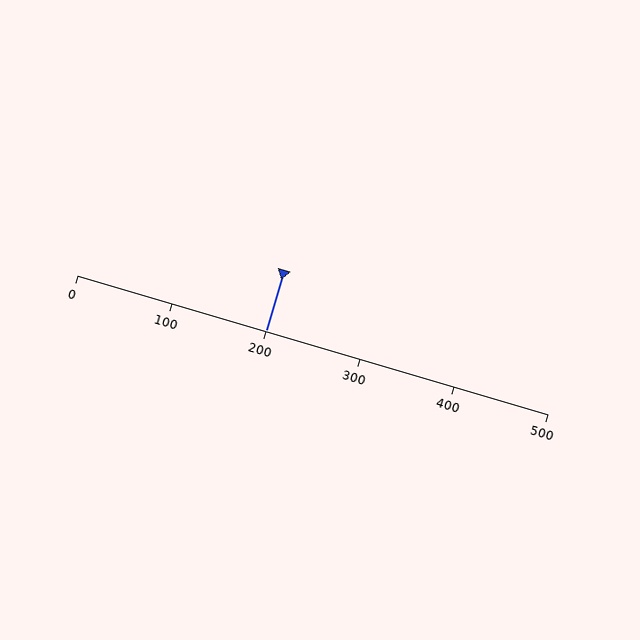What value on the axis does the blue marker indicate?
The marker indicates approximately 200.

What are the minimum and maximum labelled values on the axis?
The axis runs from 0 to 500.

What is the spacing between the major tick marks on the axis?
The major ticks are spaced 100 apart.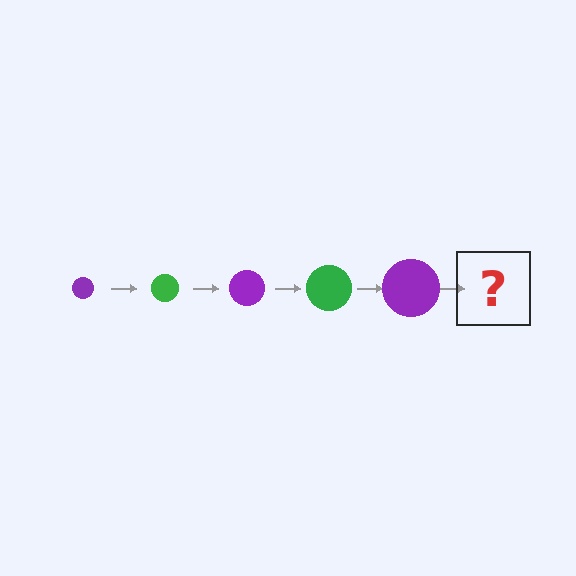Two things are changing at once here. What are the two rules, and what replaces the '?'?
The two rules are that the circle grows larger each step and the color cycles through purple and green. The '?' should be a green circle, larger than the previous one.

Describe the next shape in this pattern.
It should be a green circle, larger than the previous one.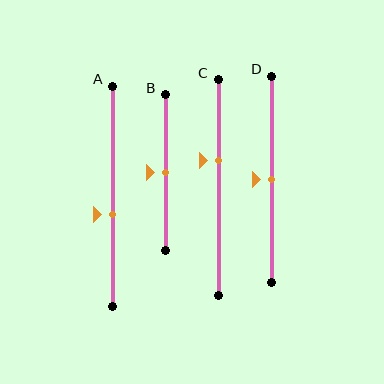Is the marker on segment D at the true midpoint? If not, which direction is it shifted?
Yes, the marker on segment D is at the true midpoint.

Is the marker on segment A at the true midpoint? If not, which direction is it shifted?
No, the marker on segment A is shifted downward by about 8% of the segment length.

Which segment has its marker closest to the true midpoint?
Segment B has its marker closest to the true midpoint.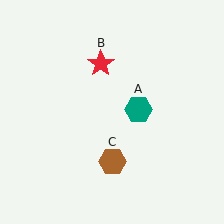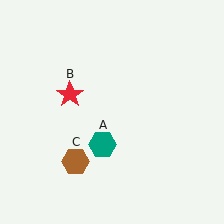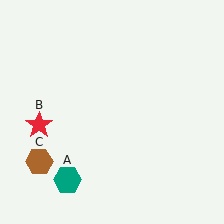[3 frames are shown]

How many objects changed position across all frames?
3 objects changed position: teal hexagon (object A), red star (object B), brown hexagon (object C).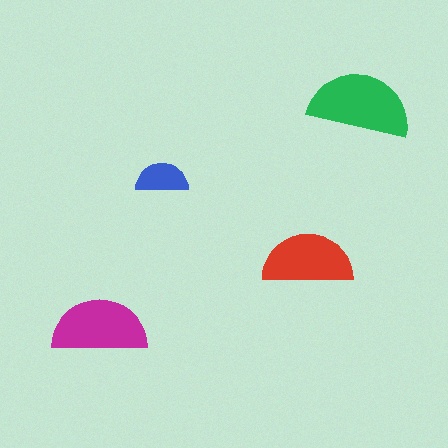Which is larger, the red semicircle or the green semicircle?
The green one.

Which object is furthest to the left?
The magenta semicircle is leftmost.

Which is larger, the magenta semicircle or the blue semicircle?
The magenta one.